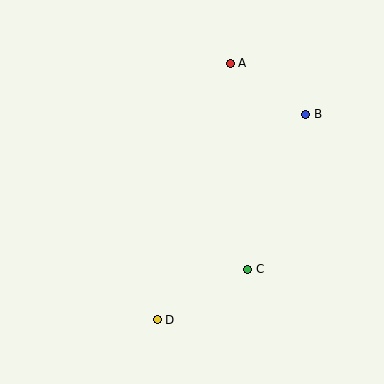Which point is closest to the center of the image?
Point C at (248, 269) is closest to the center.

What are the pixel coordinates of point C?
Point C is at (248, 269).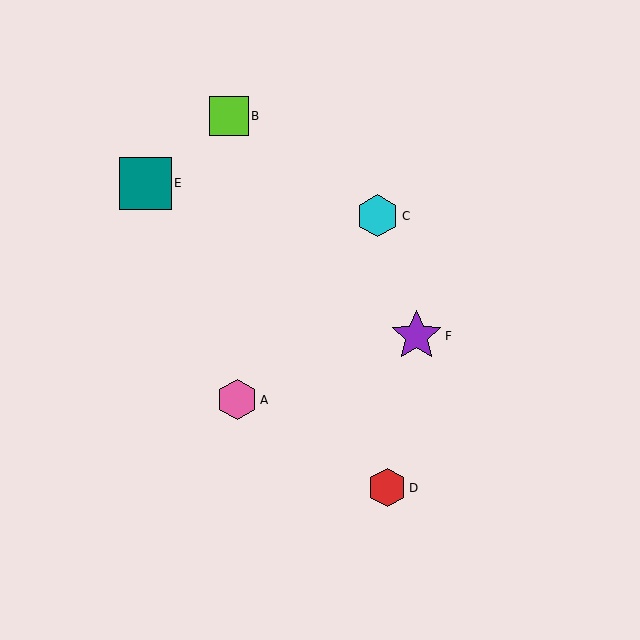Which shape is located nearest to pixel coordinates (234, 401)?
The pink hexagon (labeled A) at (237, 400) is nearest to that location.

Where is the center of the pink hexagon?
The center of the pink hexagon is at (237, 400).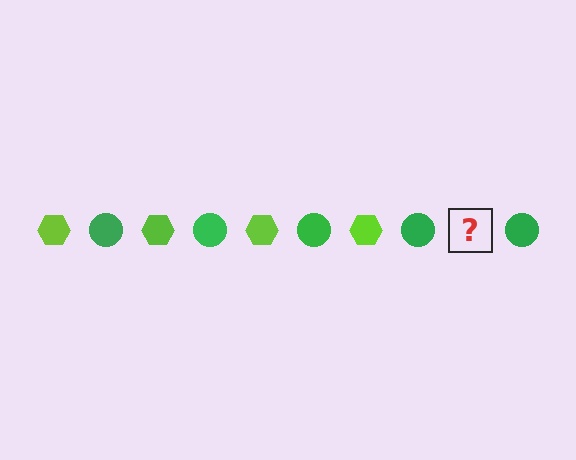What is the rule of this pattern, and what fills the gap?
The rule is that the pattern alternates between lime hexagon and green circle. The gap should be filled with a lime hexagon.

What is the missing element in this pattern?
The missing element is a lime hexagon.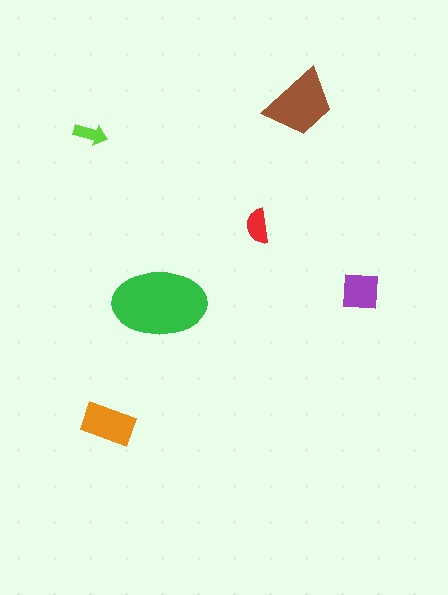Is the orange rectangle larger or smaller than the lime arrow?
Larger.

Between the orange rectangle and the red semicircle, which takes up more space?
The orange rectangle.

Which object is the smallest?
The lime arrow.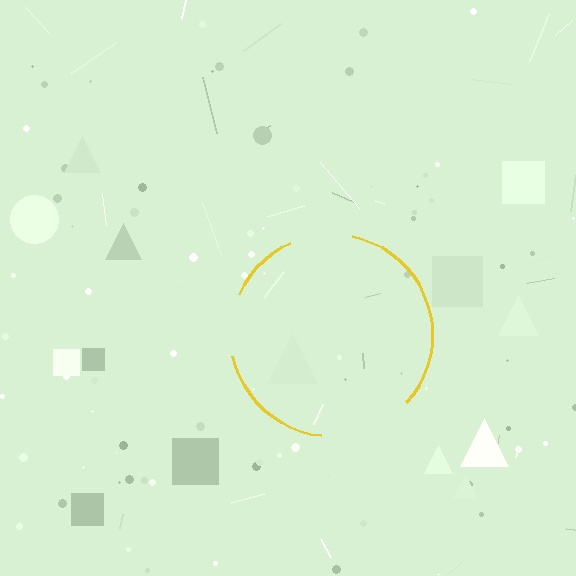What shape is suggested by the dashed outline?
The dashed outline suggests a circle.